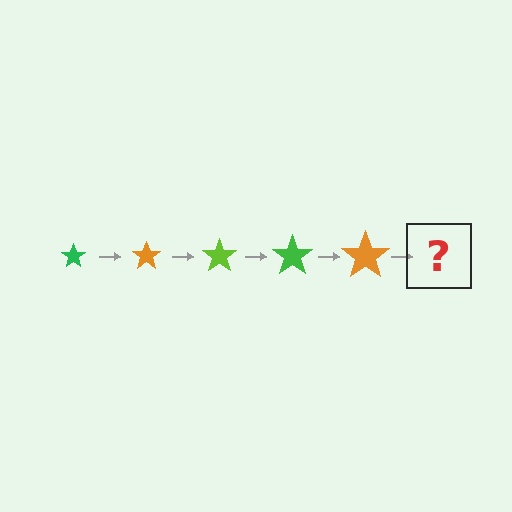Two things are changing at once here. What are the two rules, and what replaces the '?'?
The two rules are that the star grows larger each step and the color cycles through green, orange, and lime. The '?' should be a lime star, larger than the previous one.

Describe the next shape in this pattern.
It should be a lime star, larger than the previous one.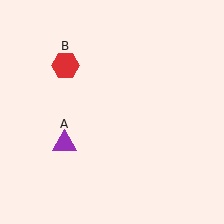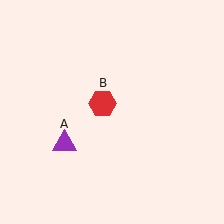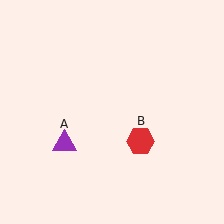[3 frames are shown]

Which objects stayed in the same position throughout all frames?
Purple triangle (object A) remained stationary.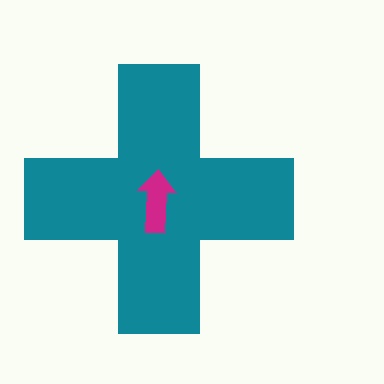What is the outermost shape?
The teal cross.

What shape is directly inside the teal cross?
The magenta arrow.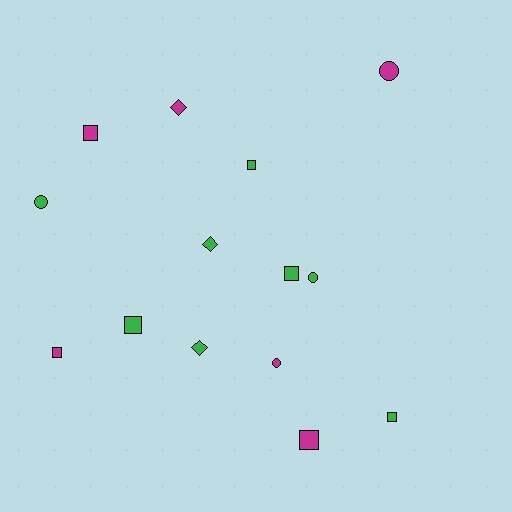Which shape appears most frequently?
Square, with 7 objects.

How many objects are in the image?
There are 14 objects.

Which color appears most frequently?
Green, with 8 objects.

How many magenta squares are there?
There are 3 magenta squares.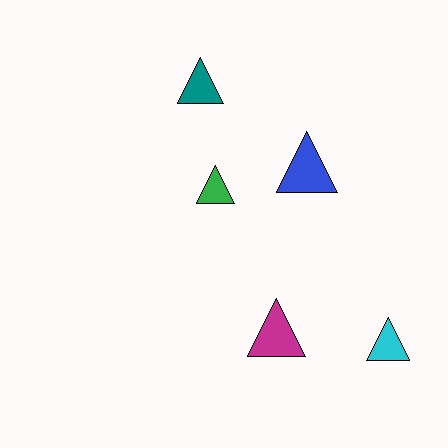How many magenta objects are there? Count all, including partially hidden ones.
There is 1 magenta object.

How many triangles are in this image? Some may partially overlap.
There are 5 triangles.